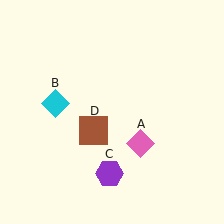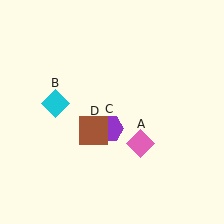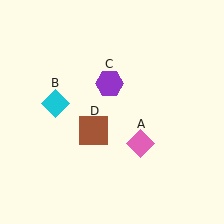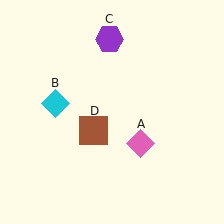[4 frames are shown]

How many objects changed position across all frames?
1 object changed position: purple hexagon (object C).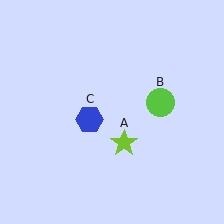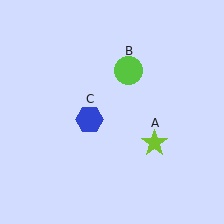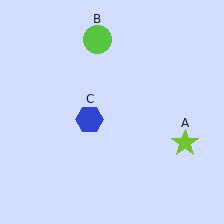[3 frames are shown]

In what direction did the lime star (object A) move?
The lime star (object A) moved right.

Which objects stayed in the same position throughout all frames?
Blue hexagon (object C) remained stationary.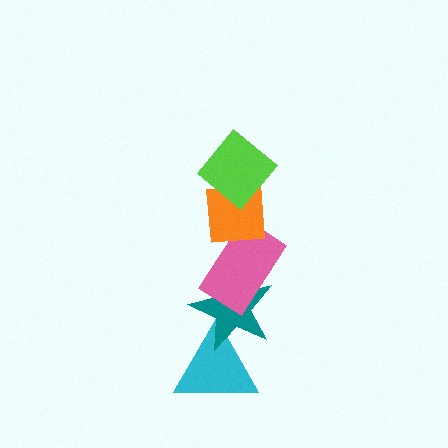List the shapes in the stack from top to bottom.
From top to bottom: the lime diamond, the orange square, the pink rectangle, the teal star, the cyan triangle.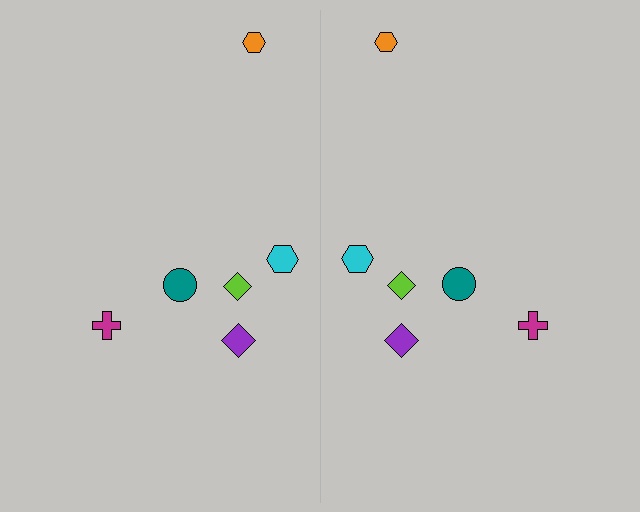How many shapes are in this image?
There are 12 shapes in this image.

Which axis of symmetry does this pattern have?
The pattern has a vertical axis of symmetry running through the center of the image.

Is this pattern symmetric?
Yes, this pattern has bilateral (reflection) symmetry.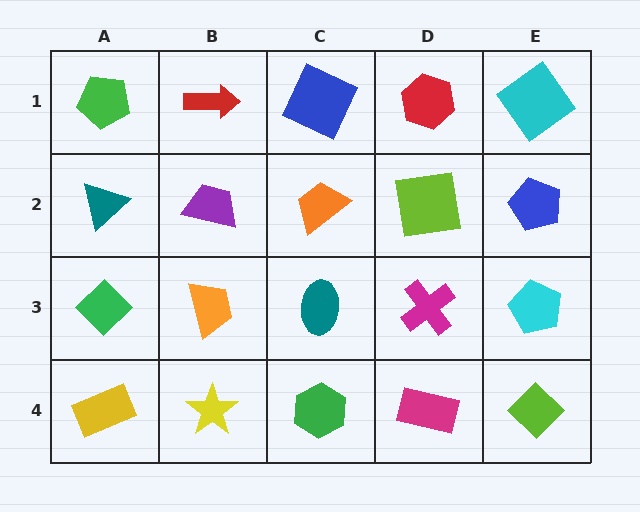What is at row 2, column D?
A lime square.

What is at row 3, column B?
An orange trapezoid.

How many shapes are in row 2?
5 shapes.